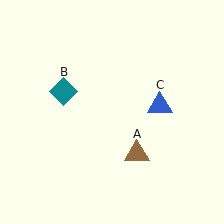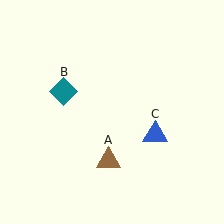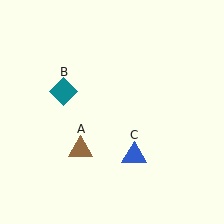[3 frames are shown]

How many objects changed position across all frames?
2 objects changed position: brown triangle (object A), blue triangle (object C).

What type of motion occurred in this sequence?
The brown triangle (object A), blue triangle (object C) rotated clockwise around the center of the scene.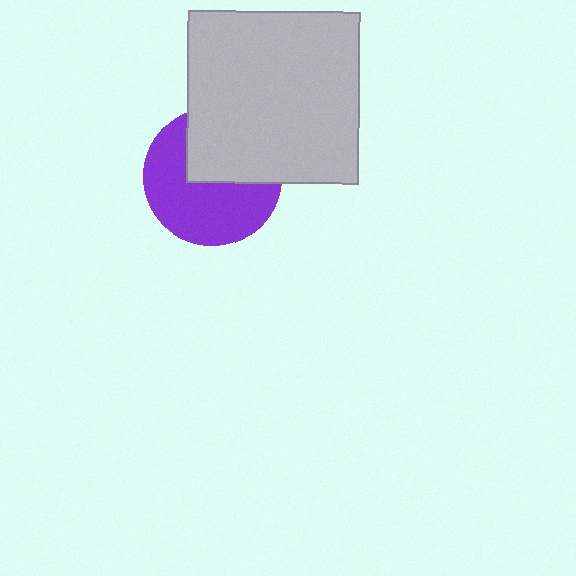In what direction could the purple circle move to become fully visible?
The purple circle could move down. That would shift it out from behind the light gray square entirely.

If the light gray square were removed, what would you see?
You would see the complete purple circle.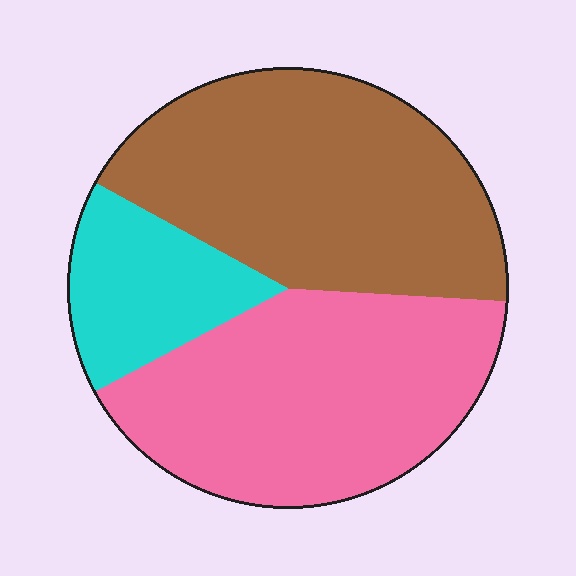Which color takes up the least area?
Cyan, at roughly 15%.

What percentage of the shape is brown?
Brown covers about 45% of the shape.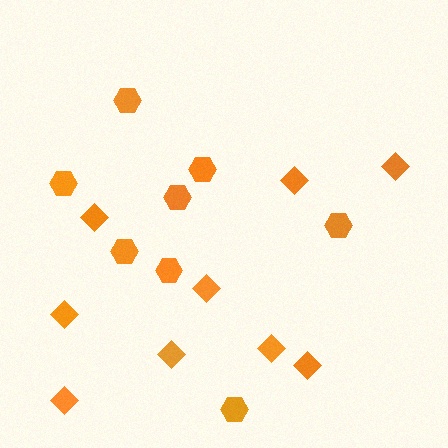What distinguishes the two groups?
There are 2 groups: one group of hexagons (8) and one group of diamonds (9).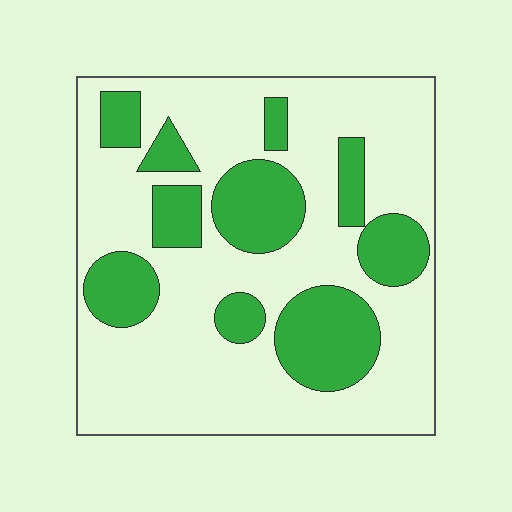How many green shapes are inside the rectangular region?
10.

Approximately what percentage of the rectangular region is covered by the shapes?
Approximately 30%.